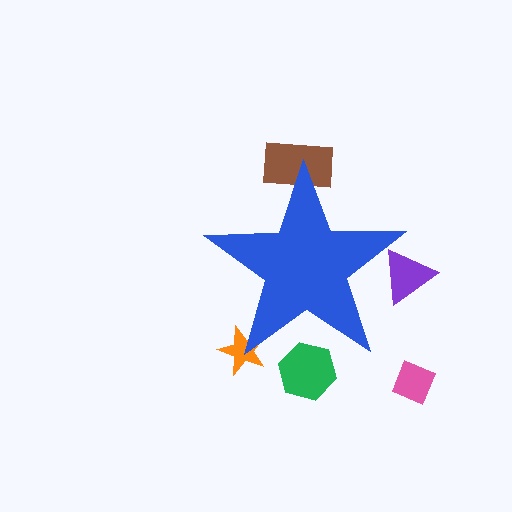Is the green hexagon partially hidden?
Yes, the green hexagon is partially hidden behind the blue star.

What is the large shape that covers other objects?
A blue star.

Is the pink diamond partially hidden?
No, the pink diamond is fully visible.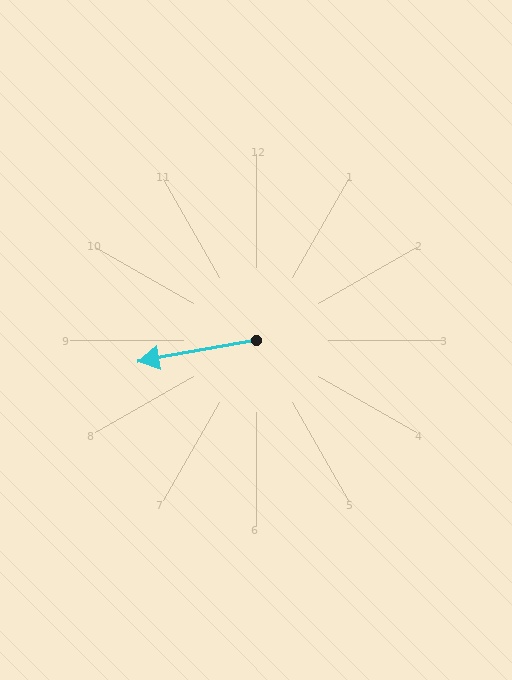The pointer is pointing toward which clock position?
Roughly 9 o'clock.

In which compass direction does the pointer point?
West.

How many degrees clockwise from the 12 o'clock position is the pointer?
Approximately 260 degrees.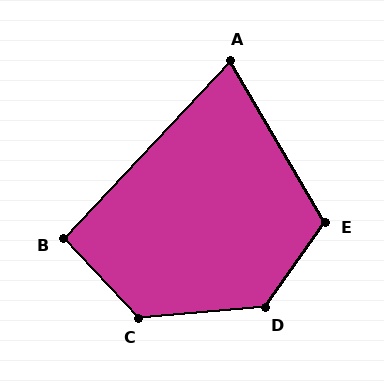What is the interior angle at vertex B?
Approximately 93 degrees (approximately right).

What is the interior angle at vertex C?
Approximately 129 degrees (obtuse).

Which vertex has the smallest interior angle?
A, at approximately 74 degrees.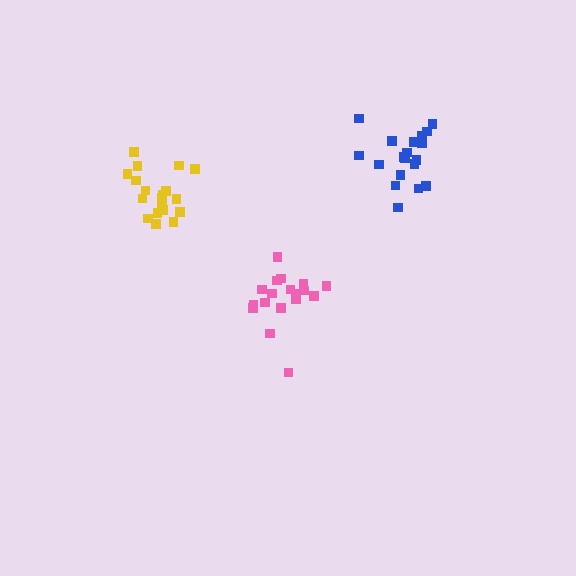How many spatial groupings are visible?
There are 3 spatial groupings.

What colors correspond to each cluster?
The clusters are colored: pink, yellow, blue.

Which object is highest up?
The blue cluster is topmost.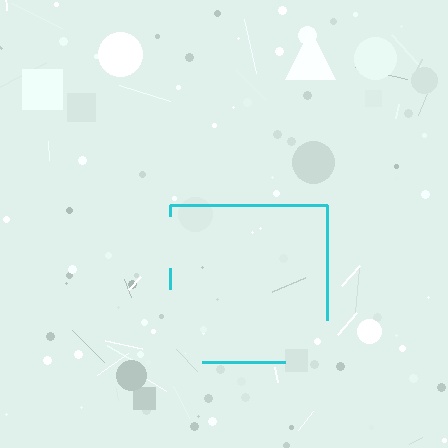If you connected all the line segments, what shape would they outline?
They would outline a square.